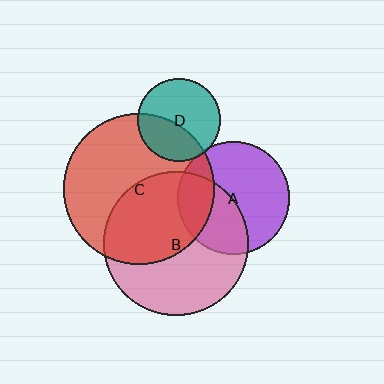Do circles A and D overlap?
Yes.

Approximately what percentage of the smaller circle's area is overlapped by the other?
Approximately 5%.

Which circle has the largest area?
Circle C (red).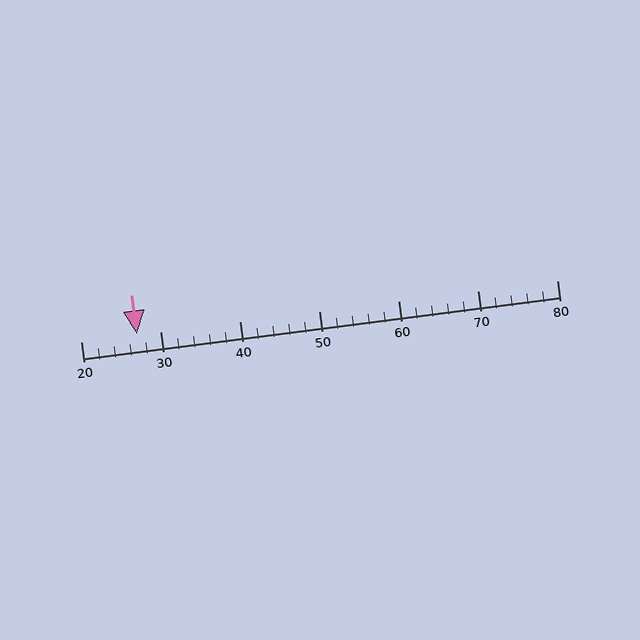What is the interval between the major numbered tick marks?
The major tick marks are spaced 10 units apart.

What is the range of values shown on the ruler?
The ruler shows values from 20 to 80.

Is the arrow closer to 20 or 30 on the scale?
The arrow is closer to 30.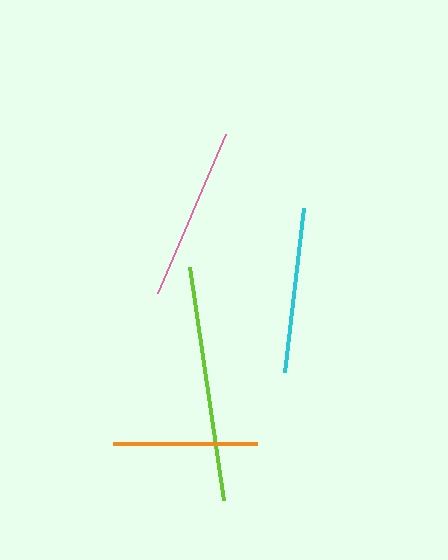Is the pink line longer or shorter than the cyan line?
The pink line is longer than the cyan line.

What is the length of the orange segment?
The orange segment is approximately 144 pixels long.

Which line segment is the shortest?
The orange line is the shortest at approximately 144 pixels.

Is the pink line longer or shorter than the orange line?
The pink line is longer than the orange line.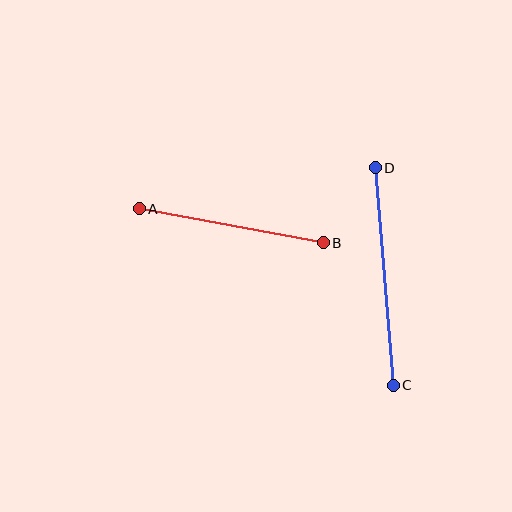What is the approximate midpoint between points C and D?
The midpoint is at approximately (384, 277) pixels.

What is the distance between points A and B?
The distance is approximately 187 pixels.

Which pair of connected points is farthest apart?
Points C and D are farthest apart.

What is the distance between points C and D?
The distance is approximately 218 pixels.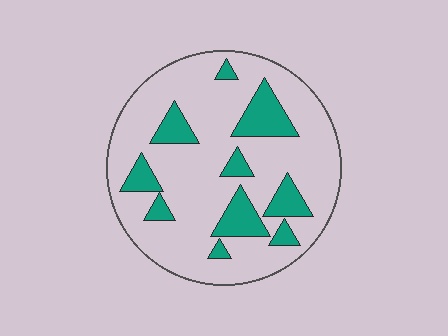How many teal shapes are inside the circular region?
10.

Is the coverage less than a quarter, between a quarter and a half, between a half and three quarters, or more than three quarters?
Less than a quarter.